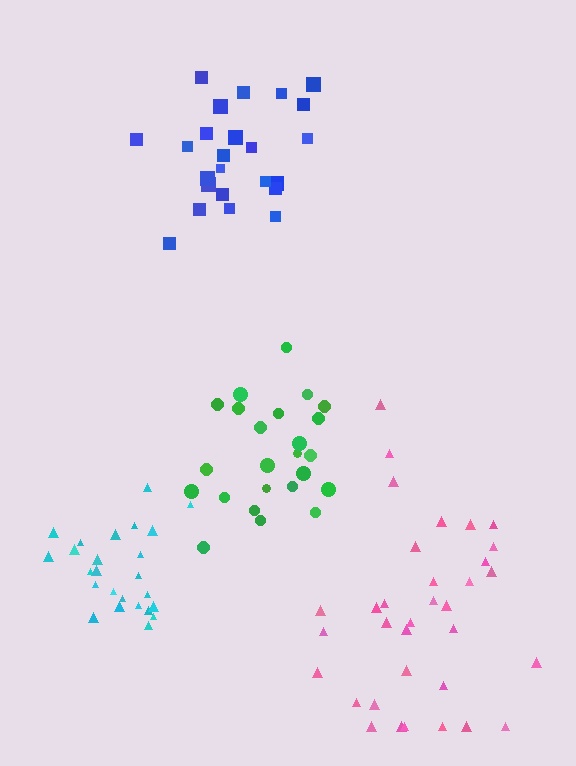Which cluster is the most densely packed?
Cyan.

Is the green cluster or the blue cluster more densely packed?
Blue.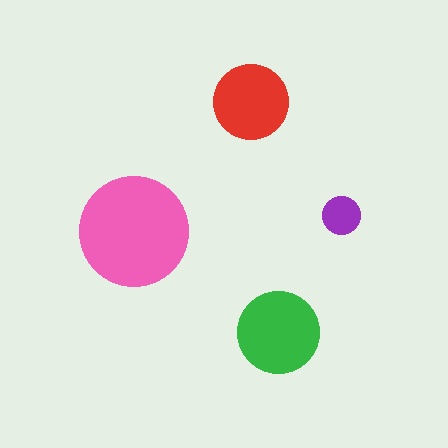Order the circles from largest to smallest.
the pink one, the green one, the red one, the purple one.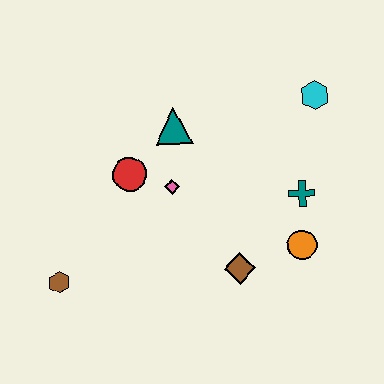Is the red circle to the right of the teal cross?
No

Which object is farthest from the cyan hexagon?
The brown hexagon is farthest from the cyan hexagon.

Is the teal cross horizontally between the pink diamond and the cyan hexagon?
Yes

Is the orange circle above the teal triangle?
No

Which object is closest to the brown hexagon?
The red circle is closest to the brown hexagon.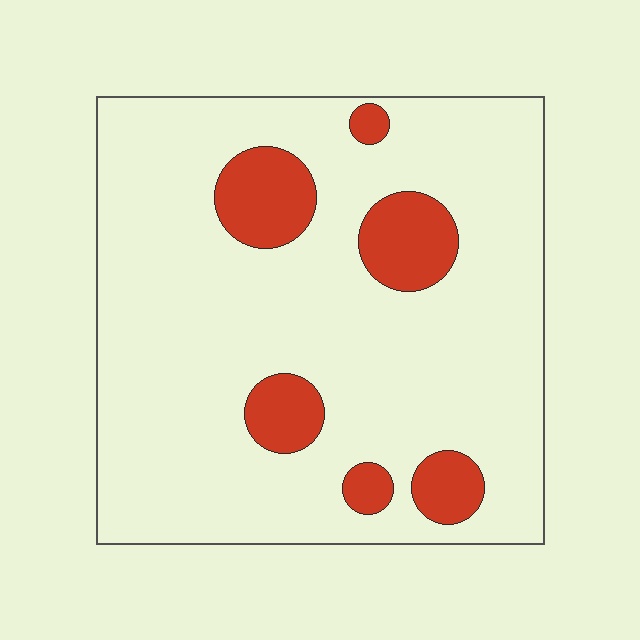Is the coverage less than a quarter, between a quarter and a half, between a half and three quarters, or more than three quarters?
Less than a quarter.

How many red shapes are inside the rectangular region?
6.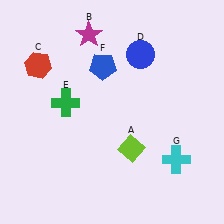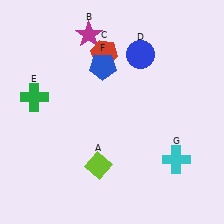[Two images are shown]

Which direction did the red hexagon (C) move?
The red hexagon (C) moved right.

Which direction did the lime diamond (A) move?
The lime diamond (A) moved left.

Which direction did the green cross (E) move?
The green cross (E) moved left.